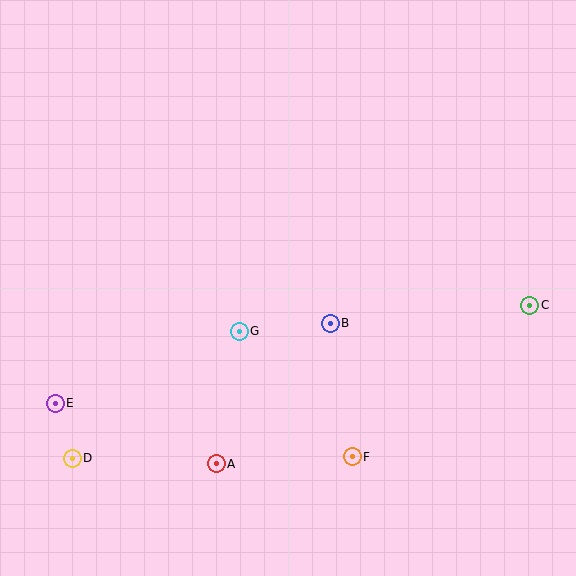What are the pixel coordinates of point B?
Point B is at (330, 323).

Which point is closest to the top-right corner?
Point C is closest to the top-right corner.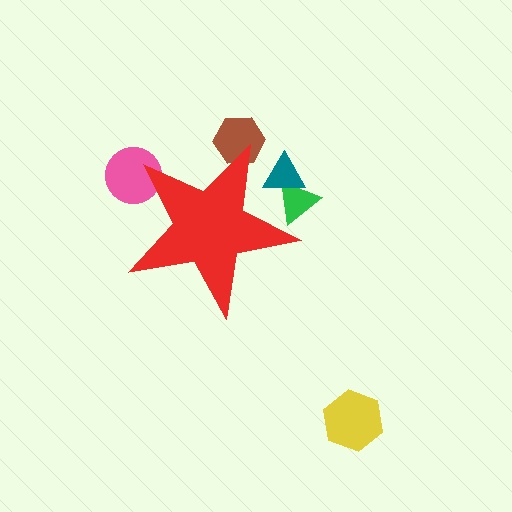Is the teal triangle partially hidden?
Yes, the teal triangle is partially hidden behind the red star.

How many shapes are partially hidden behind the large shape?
4 shapes are partially hidden.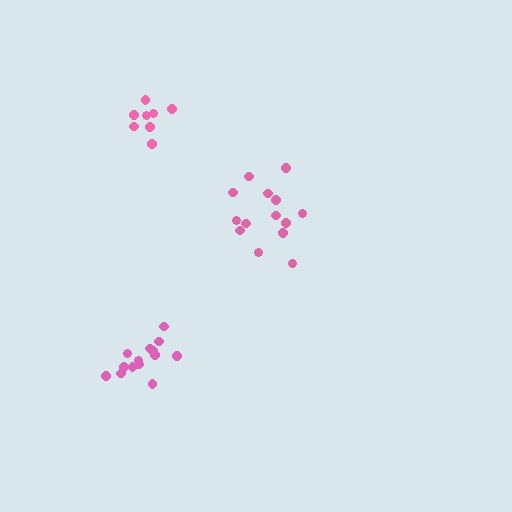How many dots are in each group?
Group 1: 14 dots, Group 2: 14 dots, Group 3: 8 dots (36 total).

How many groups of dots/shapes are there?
There are 3 groups.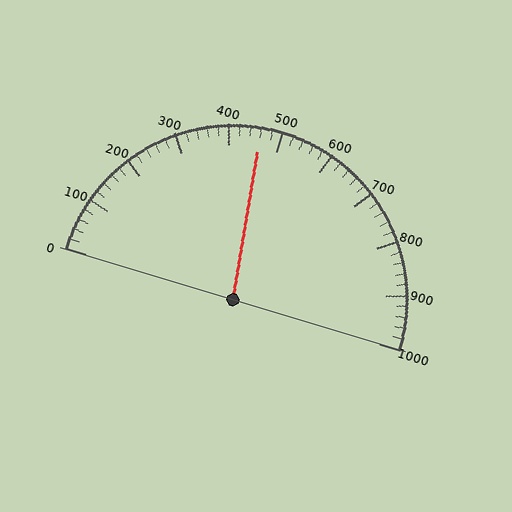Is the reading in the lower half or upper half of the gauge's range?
The reading is in the lower half of the range (0 to 1000).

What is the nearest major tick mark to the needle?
The nearest major tick mark is 500.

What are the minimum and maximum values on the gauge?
The gauge ranges from 0 to 1000.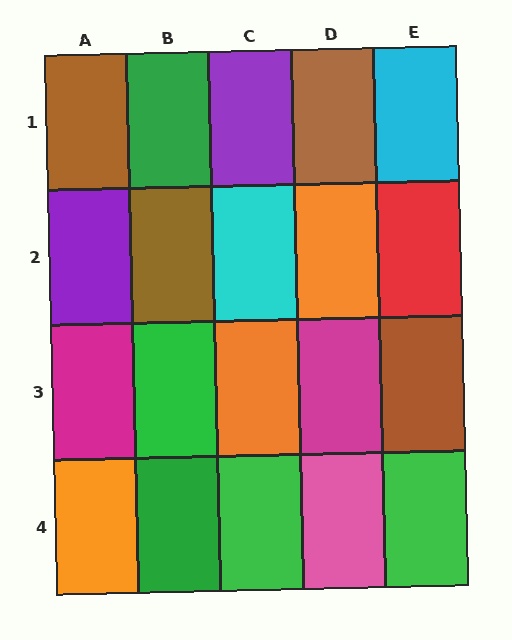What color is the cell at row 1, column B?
Green.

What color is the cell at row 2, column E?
Red.